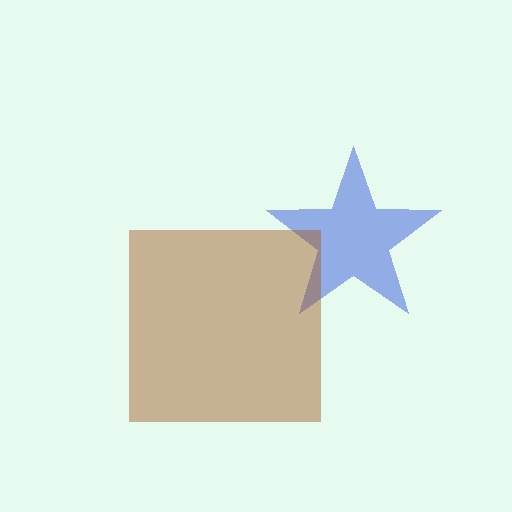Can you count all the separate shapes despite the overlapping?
Yes, there are 2 separate shapes.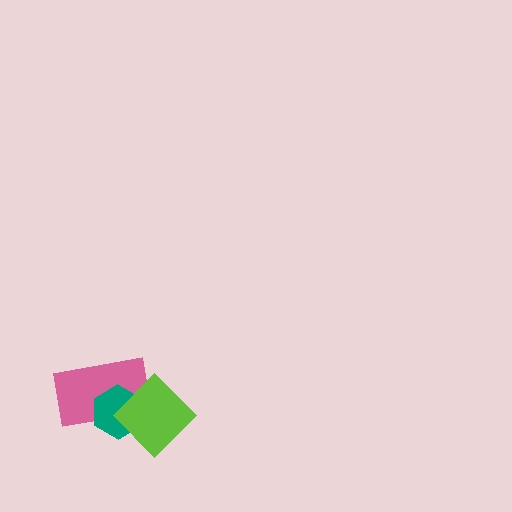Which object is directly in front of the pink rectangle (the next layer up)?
The teal hexagon is directly in front of the pink rectangle.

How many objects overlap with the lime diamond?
2 objects overlap with the lime diamond.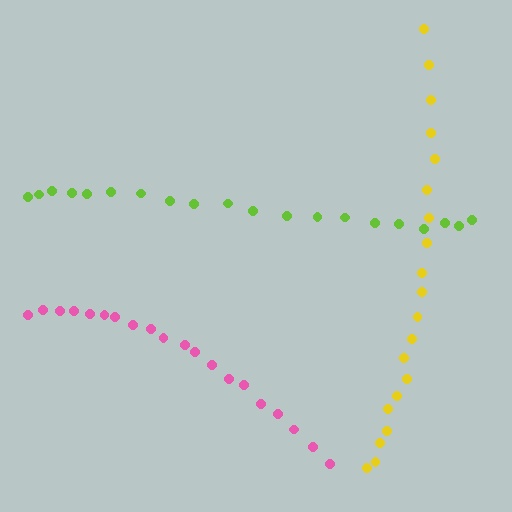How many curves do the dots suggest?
There are 3 distinct paths.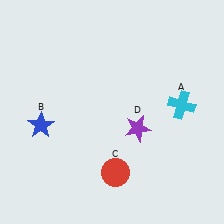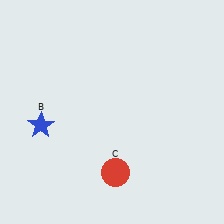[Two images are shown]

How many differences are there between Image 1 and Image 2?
There are 2 differences between the two images.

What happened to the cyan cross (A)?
The cyan cross (A) was removed in Image 2. It was in the top-right area of Image 1.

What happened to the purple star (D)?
The purple star (D) was removed in Image 2. It was in the bottom-right area of Image 1.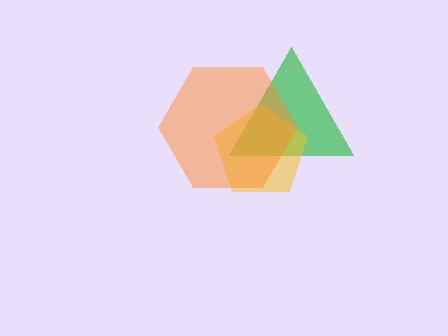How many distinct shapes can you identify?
There are 3 distinct shapes: a green triangle, a yellow pentagon, an orange hexagon.